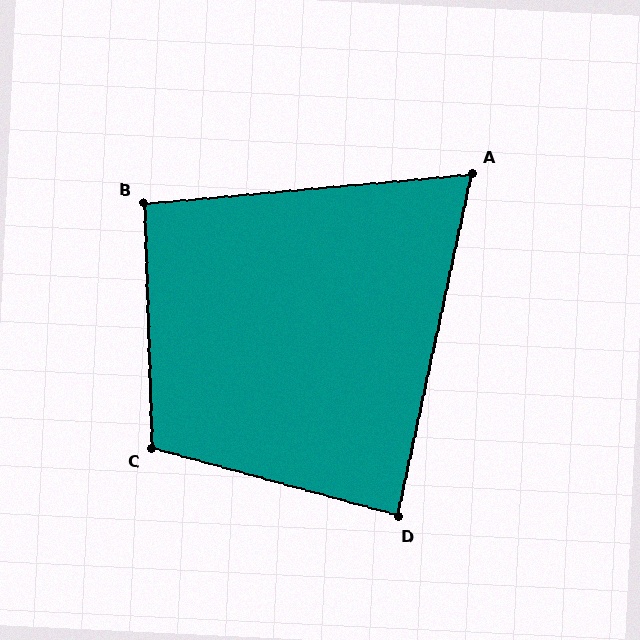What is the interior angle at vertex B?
Approximately 93 degrees (approximately right).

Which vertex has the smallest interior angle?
A, at approximately 73 degrees.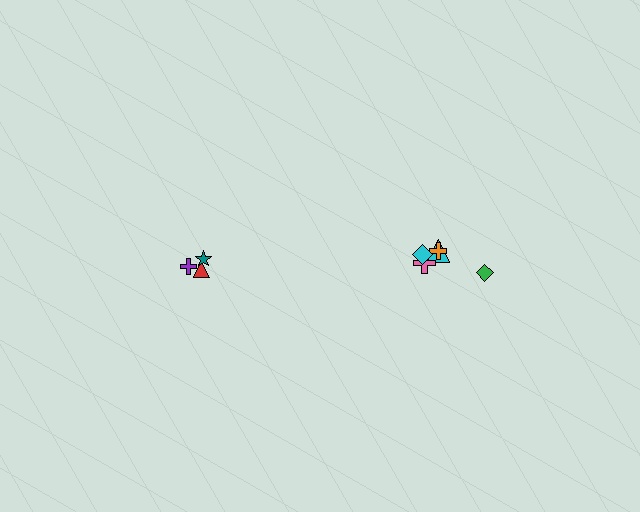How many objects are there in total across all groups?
There are 8 objects.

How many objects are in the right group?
There are 5 objects.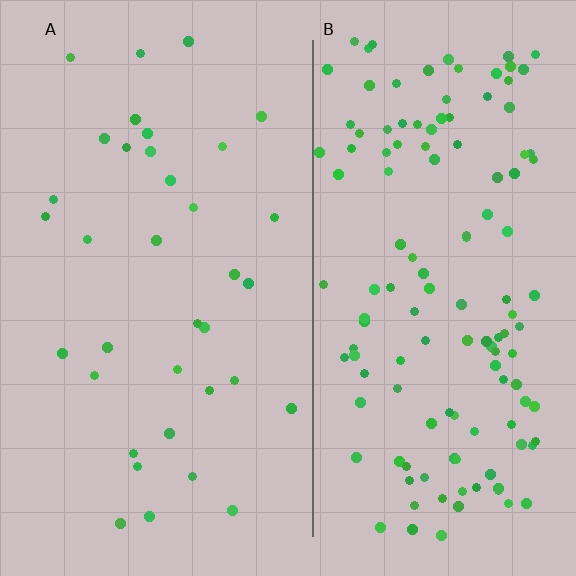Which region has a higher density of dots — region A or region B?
B (the right).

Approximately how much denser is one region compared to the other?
Approximately 3.8× — region B over region A.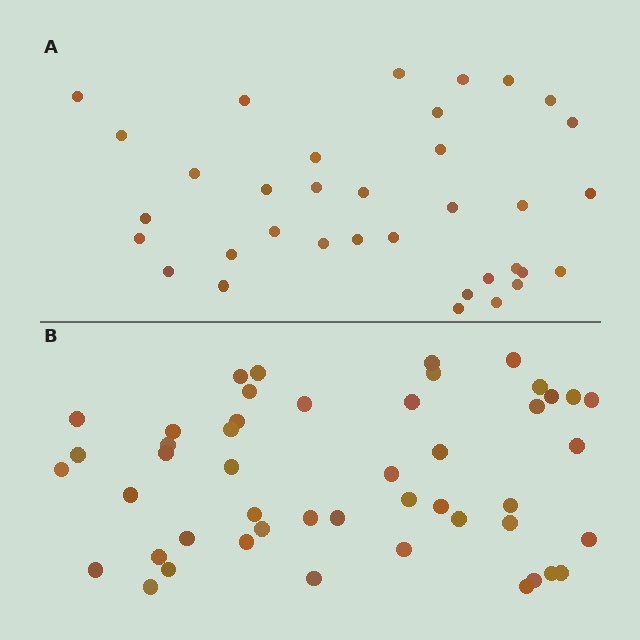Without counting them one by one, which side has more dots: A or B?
Region B (the bottom region) has more dots.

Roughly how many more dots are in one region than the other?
Region B has approximately 15 more dots than region A.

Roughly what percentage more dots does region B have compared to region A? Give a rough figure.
About 35% more.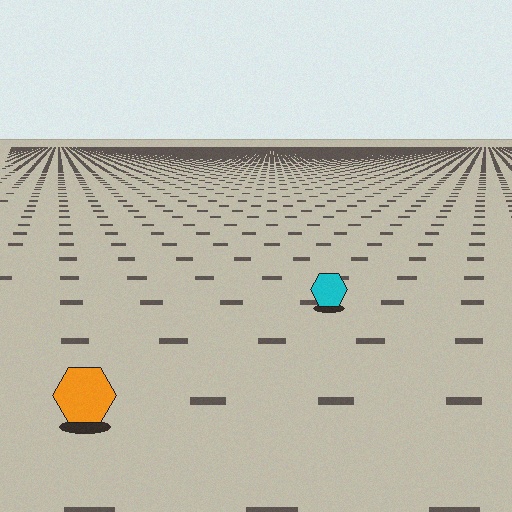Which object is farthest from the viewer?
The cyan hexagon is farthest from the viewer. It appears smaller and the ground texture around it is denser.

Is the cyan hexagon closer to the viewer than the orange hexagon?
No. The orange hexagon is closer — you can tell from the texture gradient: the ground texture is coarser near it.